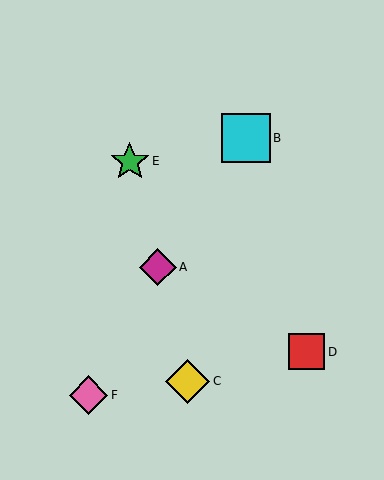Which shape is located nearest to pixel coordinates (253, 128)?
The cyan square (labeled B) at (246, 138) is nearest to that location.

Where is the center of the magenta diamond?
The center of the magenta diamond is at (158, 267).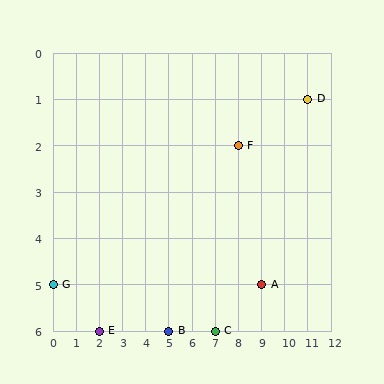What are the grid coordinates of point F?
Point F is at grid coordinates (8, 2).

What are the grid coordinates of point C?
Point C is at grid coordinates (7, 6).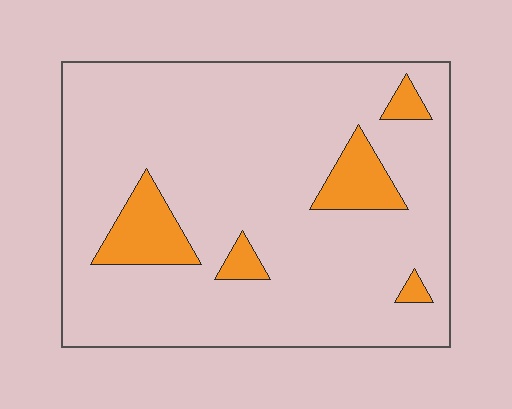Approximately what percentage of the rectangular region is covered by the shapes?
Approximately 10%.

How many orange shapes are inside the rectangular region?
5.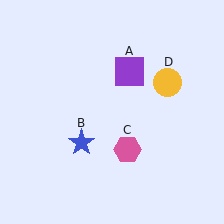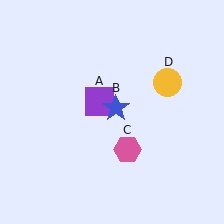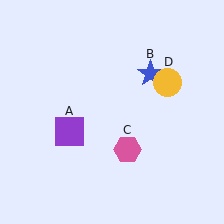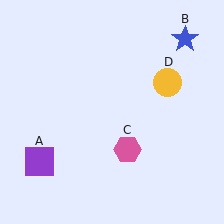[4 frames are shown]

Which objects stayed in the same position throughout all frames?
Pink hexagon (object C) and yellow circle (object D) remained stationary.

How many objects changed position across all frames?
2 objects changed position: purple square (object A), blue star (object B).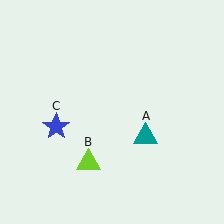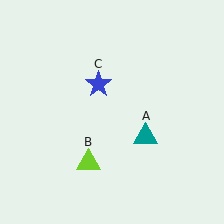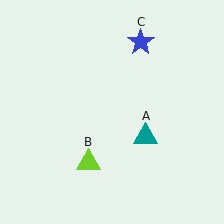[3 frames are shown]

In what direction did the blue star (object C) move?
The blue star (object C) moved up and to the right.